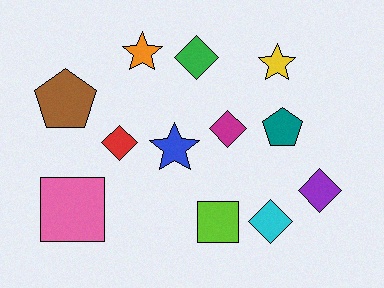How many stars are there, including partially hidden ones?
There are 3 stars.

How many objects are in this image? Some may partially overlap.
There are 12 objects.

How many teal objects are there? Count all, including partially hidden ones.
There is 1 teal object.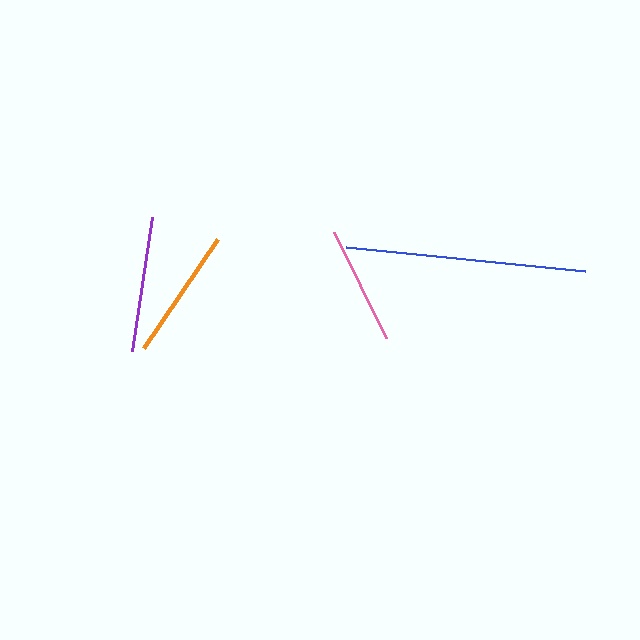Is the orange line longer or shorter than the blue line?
The blue line is longer than the orange line.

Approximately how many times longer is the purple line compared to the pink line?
The purple line is approximately 1.1 times the length of the pink line.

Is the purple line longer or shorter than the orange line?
The purple line is longer than the orange line.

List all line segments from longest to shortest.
From longest to shortest: blue, purple, orange, pink.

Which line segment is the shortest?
The pink line is the shortest at approximately 119 pixels.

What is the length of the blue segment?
The blue segment is approximately 241 pixels long.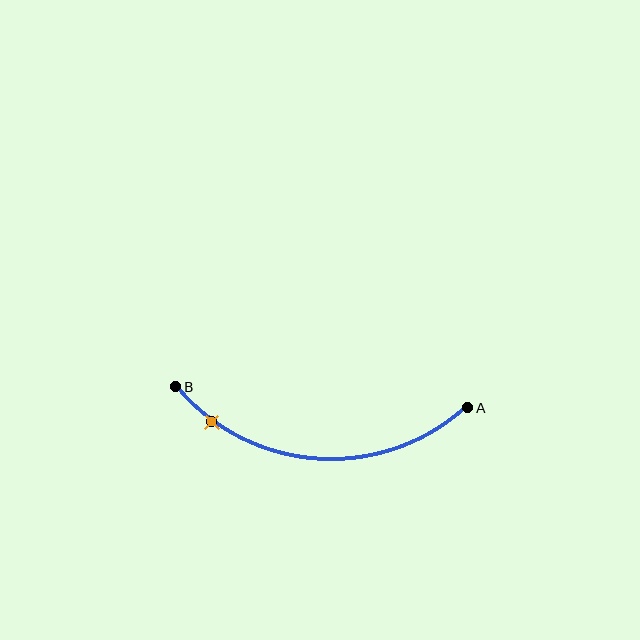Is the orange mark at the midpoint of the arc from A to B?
No. The orange mark lies on the arc but is closer to endpoint B. The arc midpoint would be at the point on the curve equidistant along the arc from both A and B.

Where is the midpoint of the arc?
The arc midpoint is the point on the curve farthest from the straight line joining A and B. It sits below that line.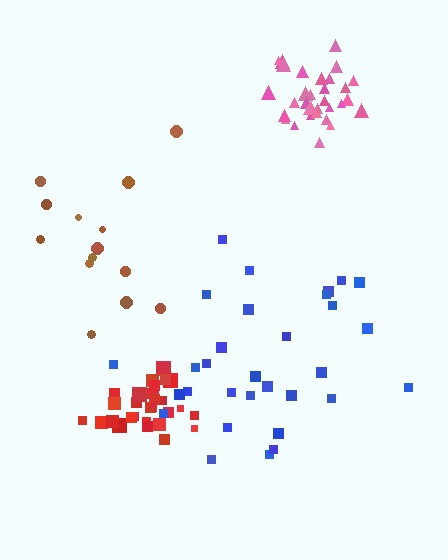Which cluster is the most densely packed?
Red.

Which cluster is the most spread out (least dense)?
Brown.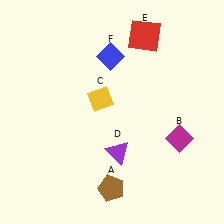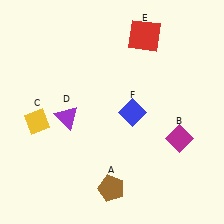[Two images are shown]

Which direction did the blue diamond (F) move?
The blue diamond (F) moved down.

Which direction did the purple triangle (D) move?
The purple triangle (D) moved left.